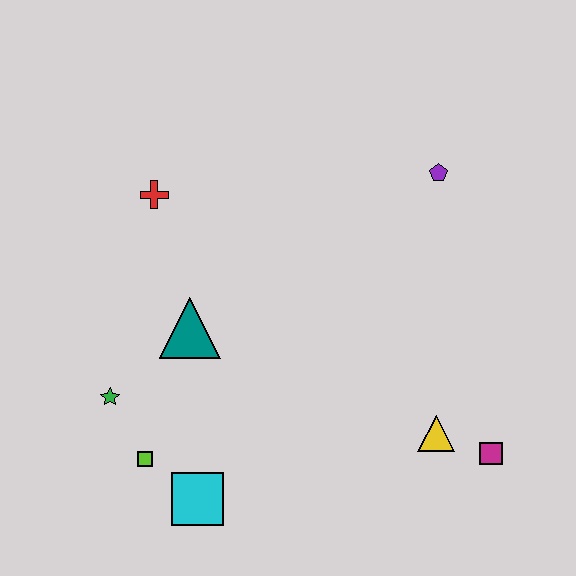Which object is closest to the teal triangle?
The green star is closest to the teal triangle.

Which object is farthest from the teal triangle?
The magenta square is farthest from the teal triangle.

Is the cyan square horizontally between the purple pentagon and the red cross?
Yes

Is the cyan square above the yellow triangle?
No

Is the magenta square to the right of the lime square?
Yes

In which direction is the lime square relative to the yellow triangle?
The lime square is to the left of the yellow triangle.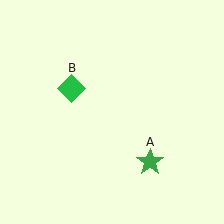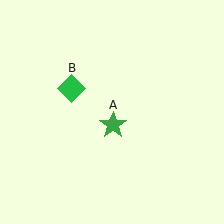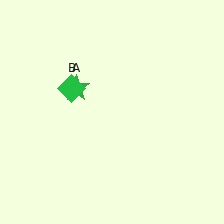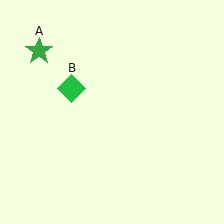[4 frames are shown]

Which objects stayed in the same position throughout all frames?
Green diamond (object B) remained stationary.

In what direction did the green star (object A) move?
The green star (object A) moved up and to the left.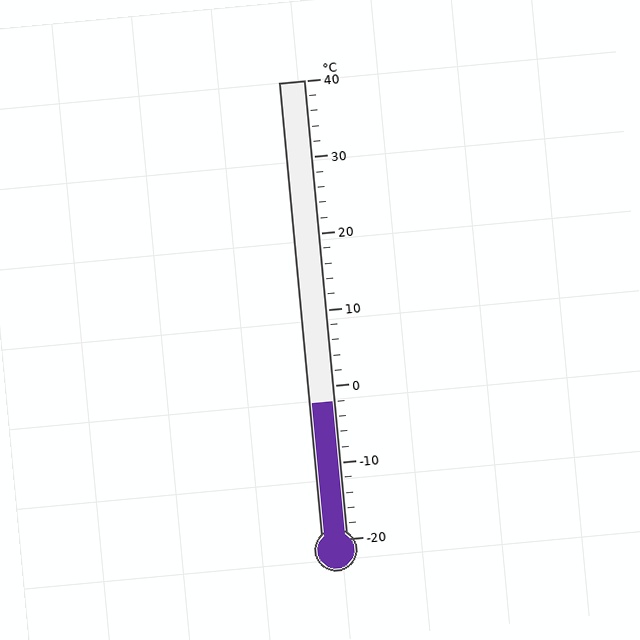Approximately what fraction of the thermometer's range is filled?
The thermometer is filled to approximately 30% of its range.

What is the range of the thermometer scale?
The thermometer scale ranges from -20°C to 40°C.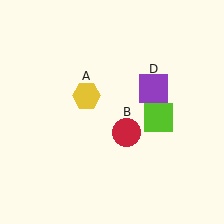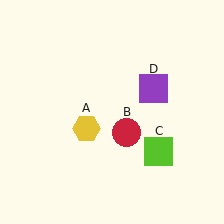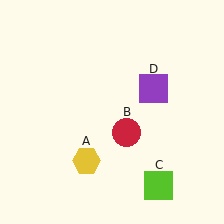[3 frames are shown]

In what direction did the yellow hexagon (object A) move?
The yellow hexagon (object A) moved down.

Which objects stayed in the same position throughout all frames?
Red circle (object B) and purple square (object D) remained stationary.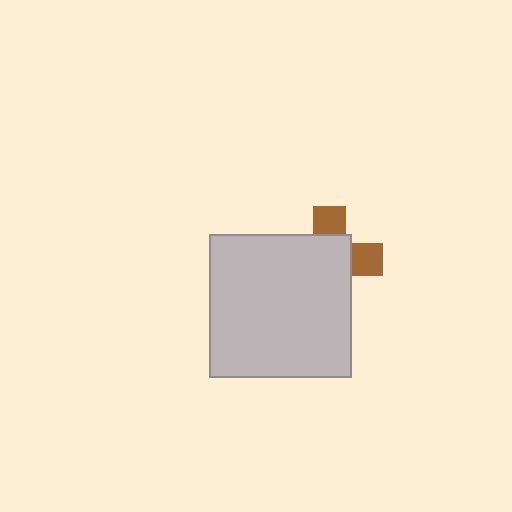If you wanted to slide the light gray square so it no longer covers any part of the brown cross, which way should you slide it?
Slide it toward the lower-left — that is the most direct way to separate the two shapes.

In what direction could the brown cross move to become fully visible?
The brown cross could move toward the upper-right. That would shift it out from behind the light gray square entirely.